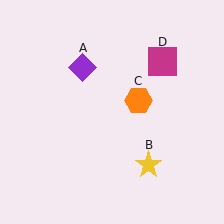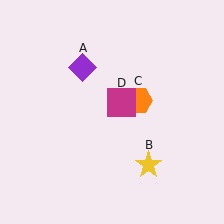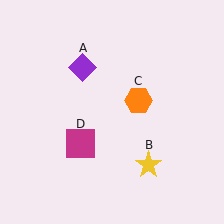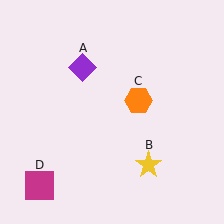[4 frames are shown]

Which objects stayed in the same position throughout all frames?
Purple diamond (object A) and yellow star (object B) and orange hexagon (object C) remained stationary.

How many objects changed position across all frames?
1 object changed position: magenta square (object D).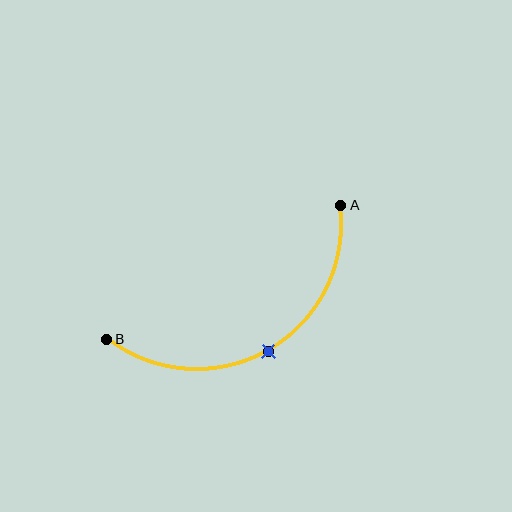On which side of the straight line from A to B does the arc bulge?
The arc bulges below the straight line connecting A and B.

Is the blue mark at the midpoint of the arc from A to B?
Yes. The blue mark lies on the arc at equal arc-length from both A and B — it is the arc midpoint.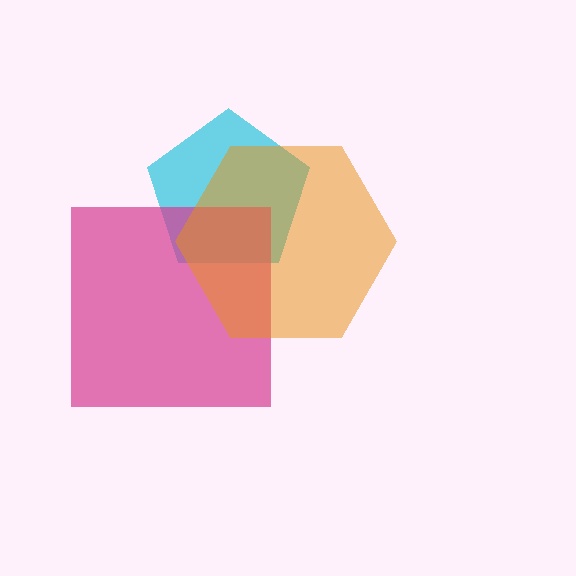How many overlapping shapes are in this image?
There are 3 overlapping shapes in the image.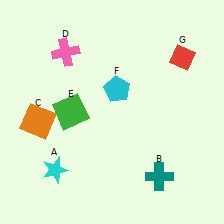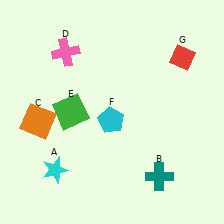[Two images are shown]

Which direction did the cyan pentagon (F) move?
The cyan pentagon (F) moved down.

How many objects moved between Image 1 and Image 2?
1 object moved between the two images.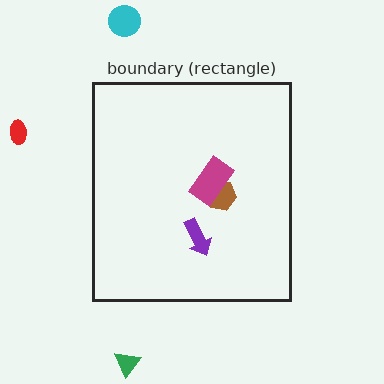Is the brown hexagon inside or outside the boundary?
Inside.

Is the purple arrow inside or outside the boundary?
Inside.